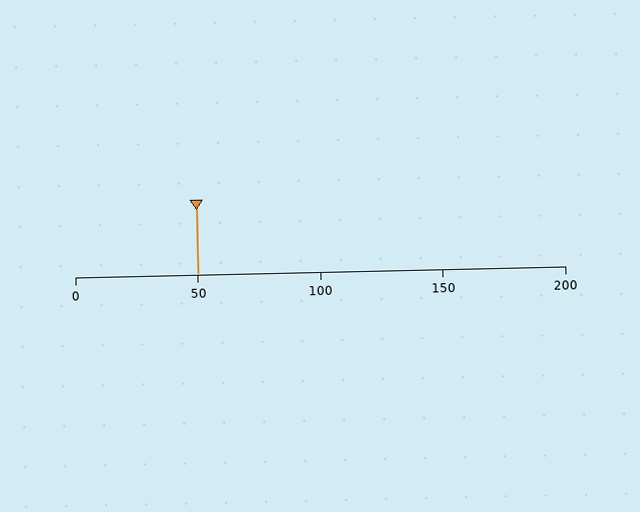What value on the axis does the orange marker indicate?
The marker indicates approximately 50.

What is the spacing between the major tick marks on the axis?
The major ticks are spaced 50 apart.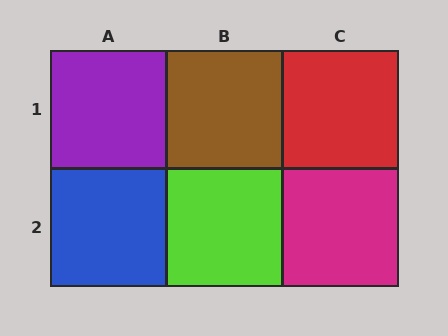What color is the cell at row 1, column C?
Red.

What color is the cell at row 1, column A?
Purple.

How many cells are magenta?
1 cell is magenta.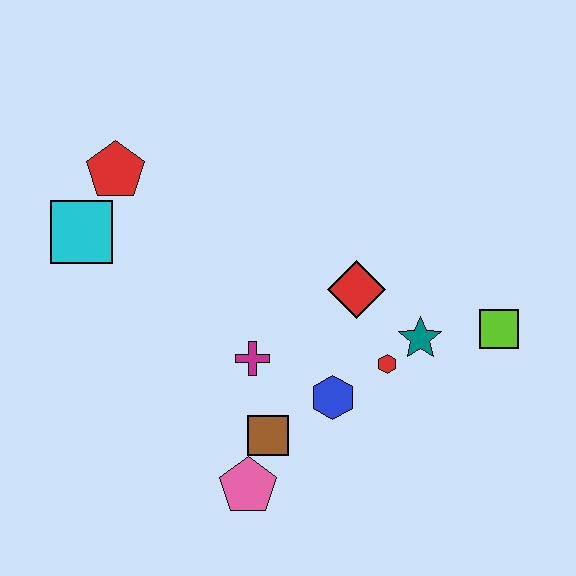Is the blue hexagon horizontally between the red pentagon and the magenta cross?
No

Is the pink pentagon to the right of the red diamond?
No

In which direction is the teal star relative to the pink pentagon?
The teal star is to the right of the pink pentagon.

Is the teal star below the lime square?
Yes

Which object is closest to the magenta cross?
The brown square is closest to the magenta cross.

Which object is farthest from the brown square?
The red pentagon is farthest from the brown square.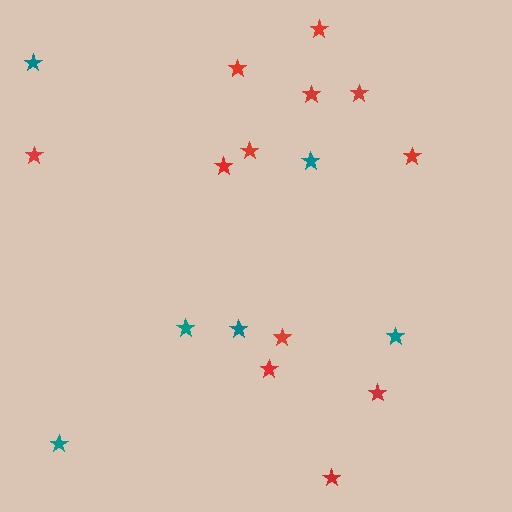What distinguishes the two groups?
There are 2 groups: one group of red stars (12) and one group of teal stars (6).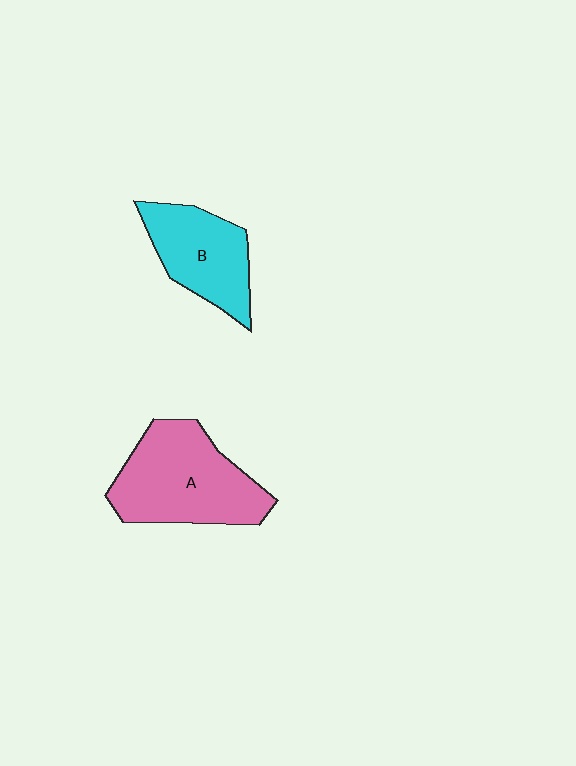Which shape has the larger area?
Shape A (pink).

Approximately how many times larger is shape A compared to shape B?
Approximately 1.4 times.